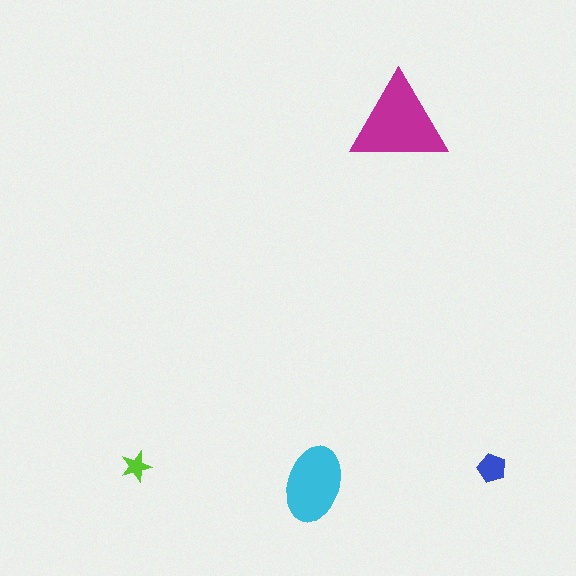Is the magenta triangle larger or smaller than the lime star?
Larger.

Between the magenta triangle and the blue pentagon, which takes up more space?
The magenta triangle.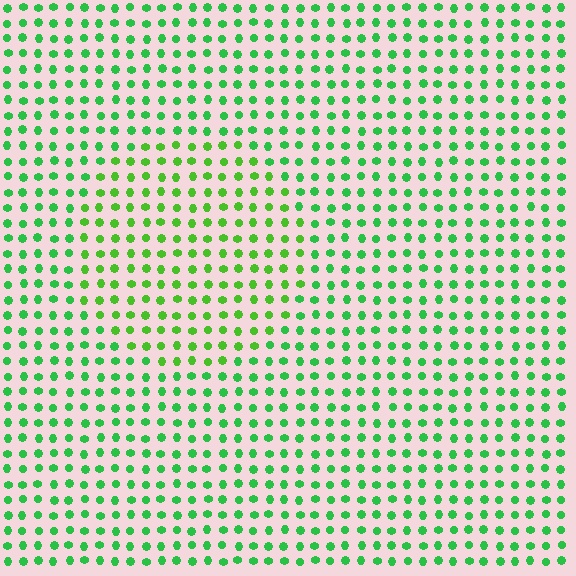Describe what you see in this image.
The image is filled with small green elements in a uniform arrangement. A circle-shaped region is visible where the elements are tinted to a slightly different hue, forming a subtle color boundary.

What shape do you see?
I see a circle.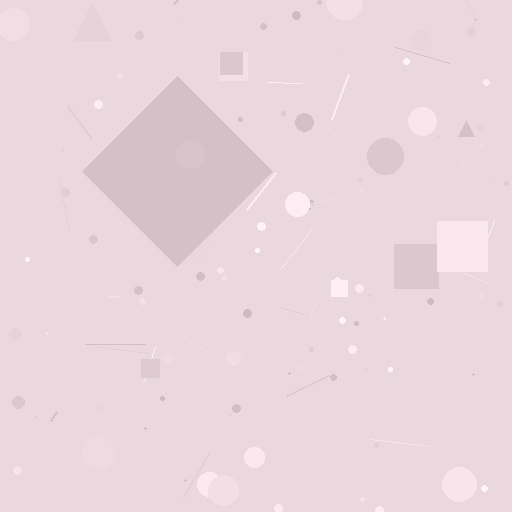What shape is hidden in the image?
A diamond is hidden in the image.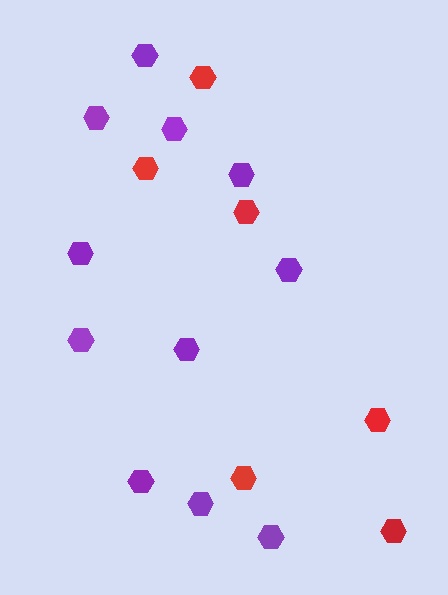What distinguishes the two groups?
There are 2 groups: one group of red hexagons (6) and one group of purple hexagons (11).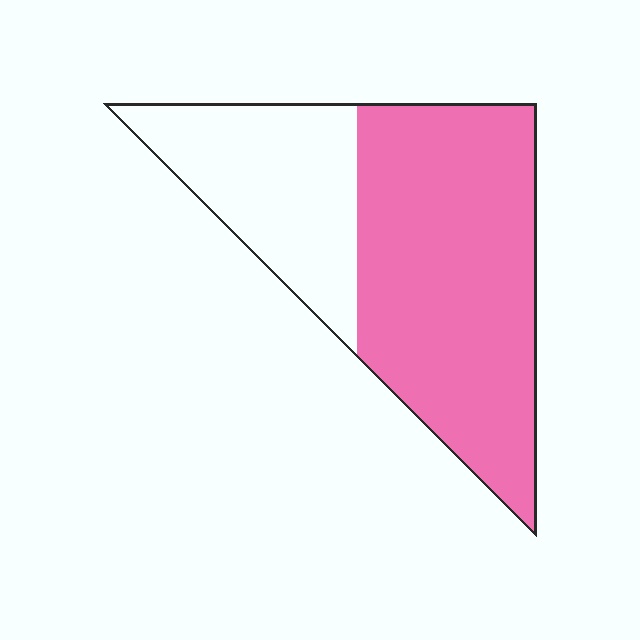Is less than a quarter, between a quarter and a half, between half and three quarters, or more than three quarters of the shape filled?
Between half and three quarters.